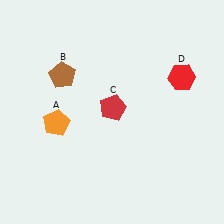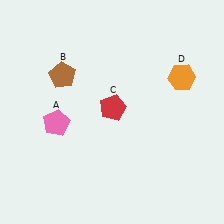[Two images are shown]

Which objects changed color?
A changed from orange to pink. D changed from red to orange.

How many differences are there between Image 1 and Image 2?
There are 2 differences between the two images.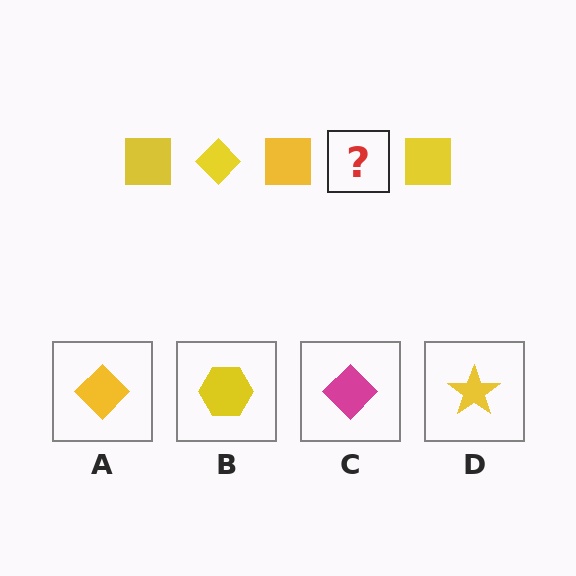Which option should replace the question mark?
Option A.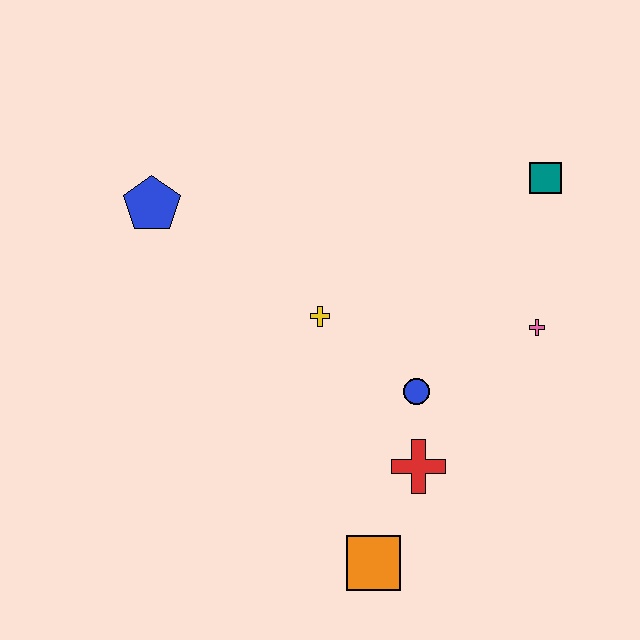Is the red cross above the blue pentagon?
No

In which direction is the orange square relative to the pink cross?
The orange square is below the pink cross.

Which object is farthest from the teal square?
The orange square is farthest from the teal square.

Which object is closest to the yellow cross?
The blue circle is closest to the yellow cross.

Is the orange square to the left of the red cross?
Yes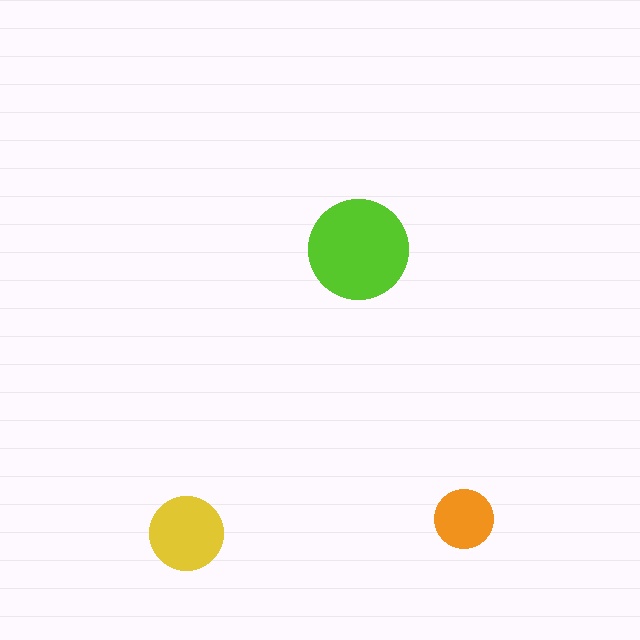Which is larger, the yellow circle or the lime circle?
The lime one.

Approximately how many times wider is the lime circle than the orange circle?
About 1.5 times wider.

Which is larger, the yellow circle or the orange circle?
The yellow one.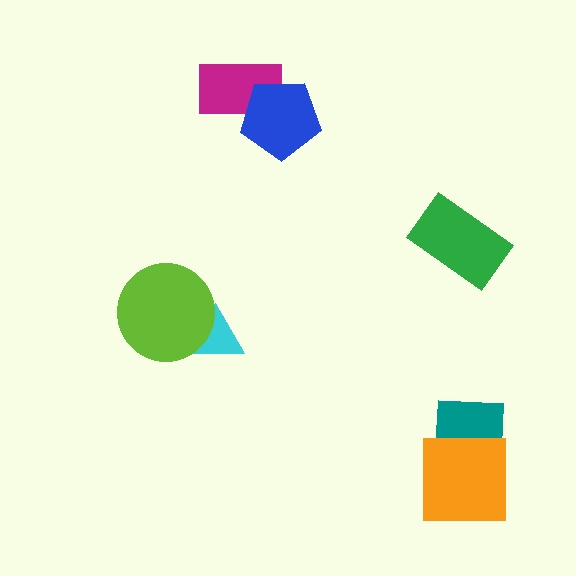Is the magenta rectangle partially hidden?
Yes, it is partially covered by another shape.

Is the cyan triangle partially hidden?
Yes, it is partially covered by another shape.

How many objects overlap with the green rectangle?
0 objects overlap with the green rectangle.